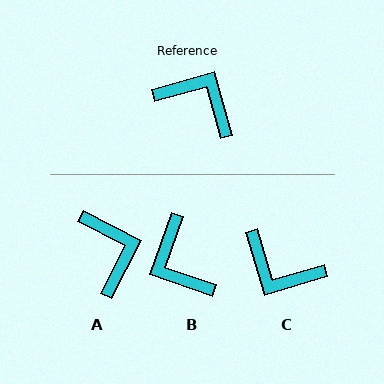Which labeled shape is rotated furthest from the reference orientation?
C, about 179 degrees away.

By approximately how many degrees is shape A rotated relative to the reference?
Approximately 43 degrees clockwise.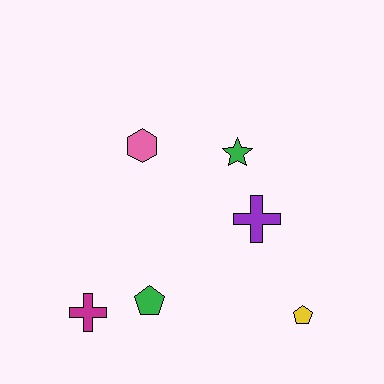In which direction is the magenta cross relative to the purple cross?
The magenta cross is to the left of the purple cross.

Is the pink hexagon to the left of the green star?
Yes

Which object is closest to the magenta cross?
The green pentagon is closest to the magenta cross.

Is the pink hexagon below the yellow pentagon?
No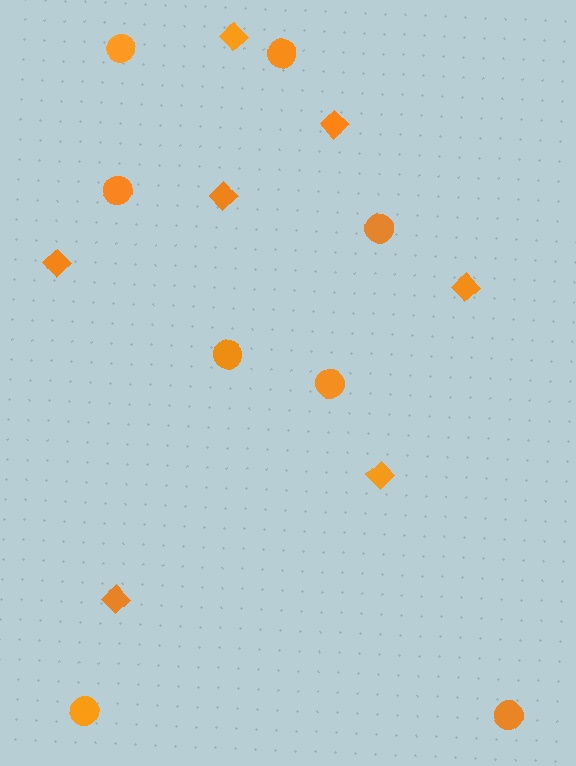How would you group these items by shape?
There are 2 groups: one group of circles (8) and one group of diamonds (7).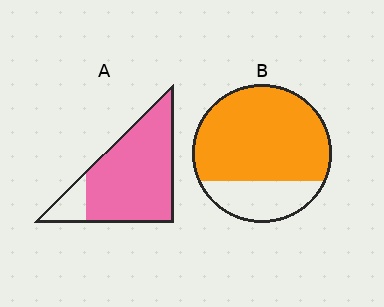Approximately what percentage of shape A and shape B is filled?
A is approximately 85% and B is approximately 75%.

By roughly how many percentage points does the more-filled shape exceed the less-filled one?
By roughly 10 percentage points (A over B).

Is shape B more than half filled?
Yes.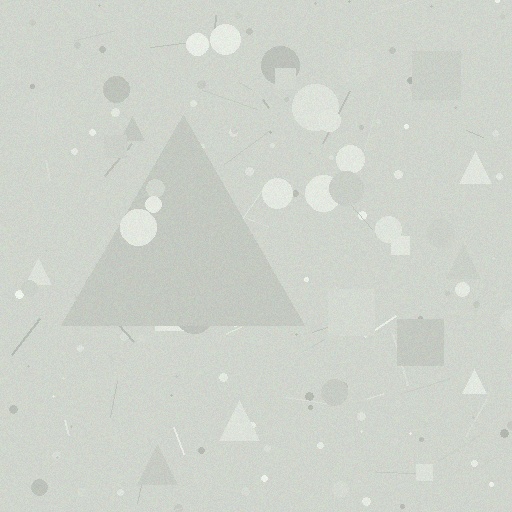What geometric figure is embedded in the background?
A triangle is embedded in the background.